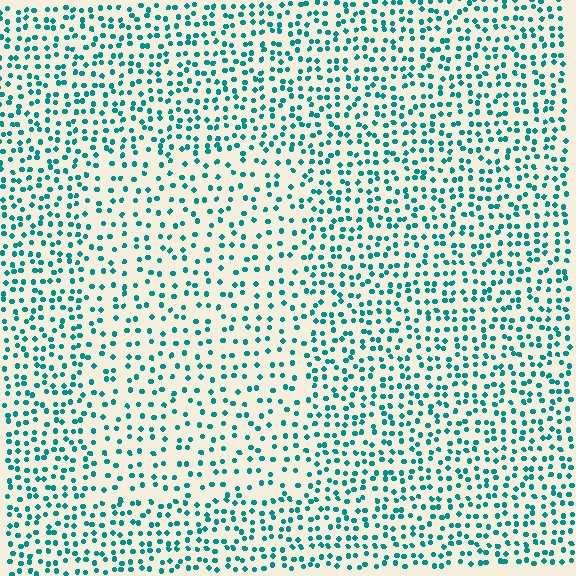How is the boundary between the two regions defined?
The boundary is defined by a change in element density (approximately 1.6x ratio). All elements are the same color, size, and shape.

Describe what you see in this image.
The image contains small teal elements arranged at two different densities. A rectangle-shaped region is visible where the elements are less densely packed than the surrounding area.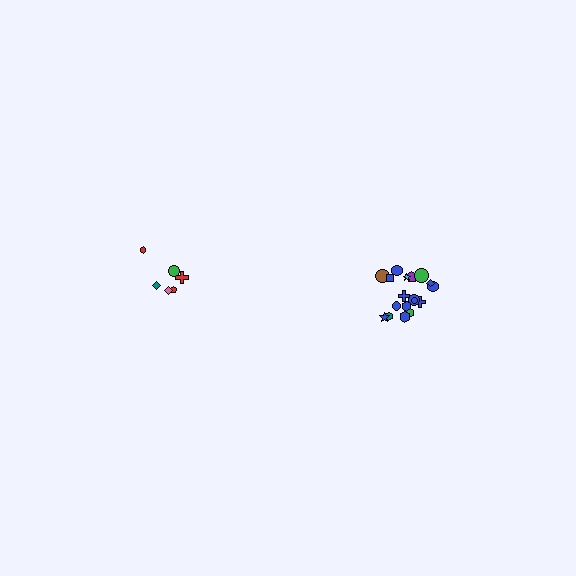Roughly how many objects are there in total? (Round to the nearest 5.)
Roughly 25 objects in total.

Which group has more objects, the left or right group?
The right group.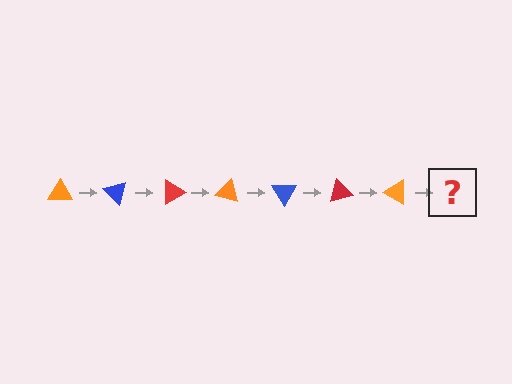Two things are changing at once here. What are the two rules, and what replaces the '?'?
The two rules are that it rotates 45 degrees each step and the color cycles through orange, blue, and red. The '?' should be a blue triangle, rotated 315 degrees from the start.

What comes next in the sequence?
The next element should be a blue triangle, rotated 315 degrees from the start.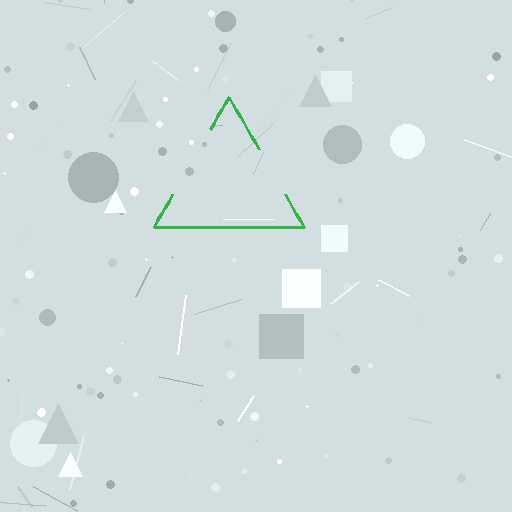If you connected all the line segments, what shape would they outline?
They would outline a triangle.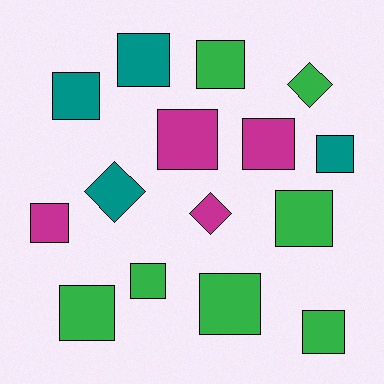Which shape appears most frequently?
Square, with 12 objects.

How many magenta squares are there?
There are 3 magenta squares.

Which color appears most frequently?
Green, with 7 objects.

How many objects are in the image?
There are 15 objects.